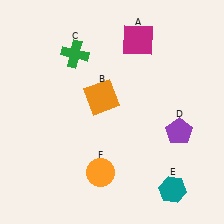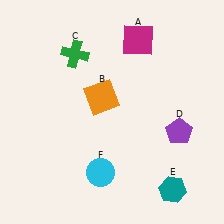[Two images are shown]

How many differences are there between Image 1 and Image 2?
There is 1 difference between the two images.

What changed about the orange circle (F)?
In Image 1, F is orange. In Image 2, it changed to cyan.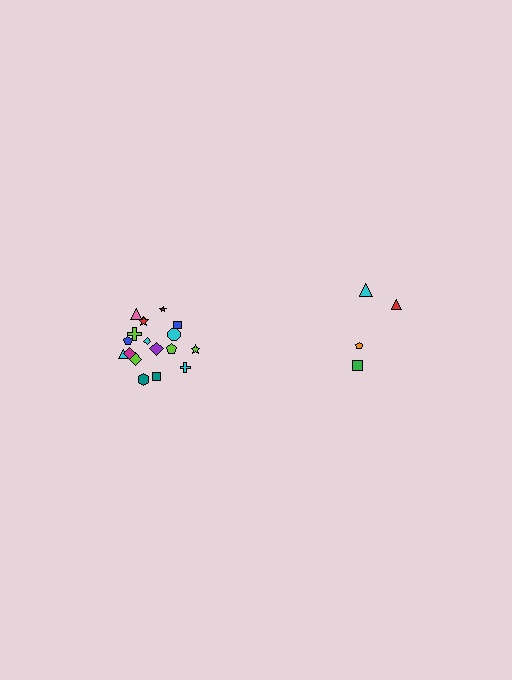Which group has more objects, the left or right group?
The left group.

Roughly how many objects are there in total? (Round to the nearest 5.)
Roughly 20 objects in total.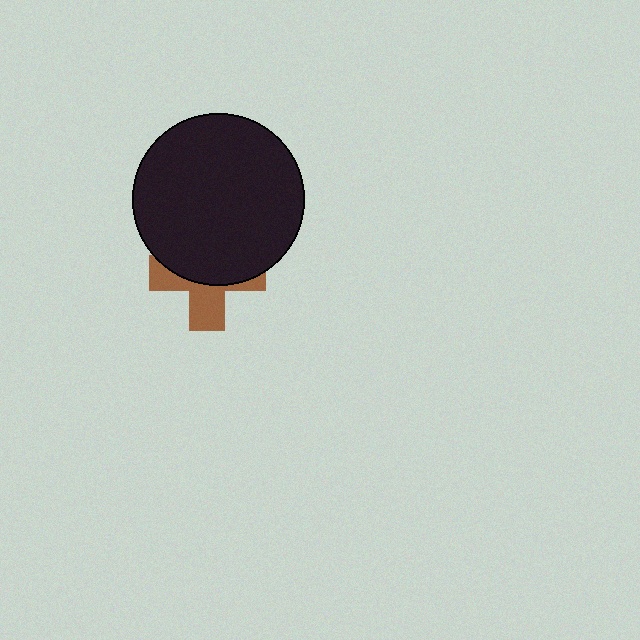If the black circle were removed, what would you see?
You would see the complete brown cross.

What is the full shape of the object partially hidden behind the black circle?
The partially hidden object is a brown cross.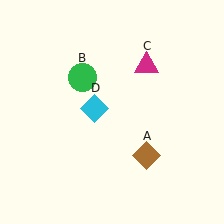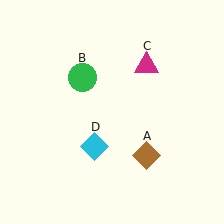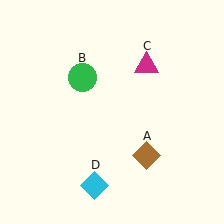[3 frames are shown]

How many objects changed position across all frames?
1 object changed position: cyan diamond (object D).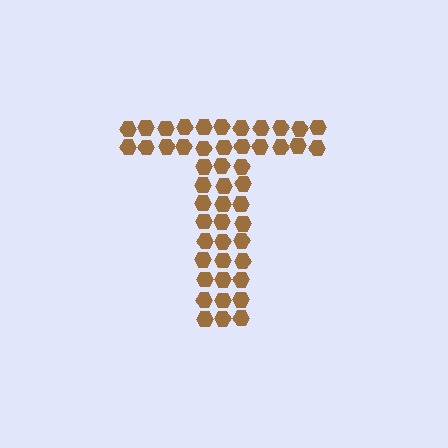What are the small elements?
The small elements are hexagons.